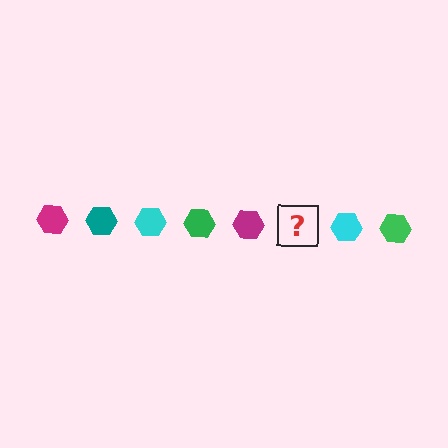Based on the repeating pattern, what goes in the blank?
The blank should be a teal hexagon.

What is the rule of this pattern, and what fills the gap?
The rule is that the pattern cycles through magenta, teal, cyan, green hexagons. The gap should be filled with a teal hexagon.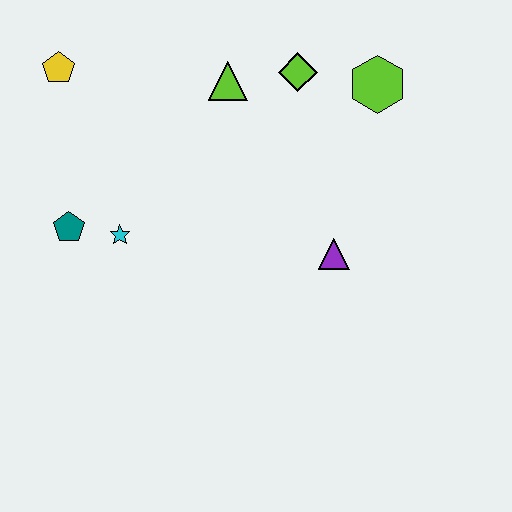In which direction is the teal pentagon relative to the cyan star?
The teal pentagon is to the left of the cyan star.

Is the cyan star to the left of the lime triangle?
Yes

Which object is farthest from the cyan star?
The lime hexagon is farthest from the cyan star.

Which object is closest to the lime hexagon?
The lime diamond is closest to the lime hexagon.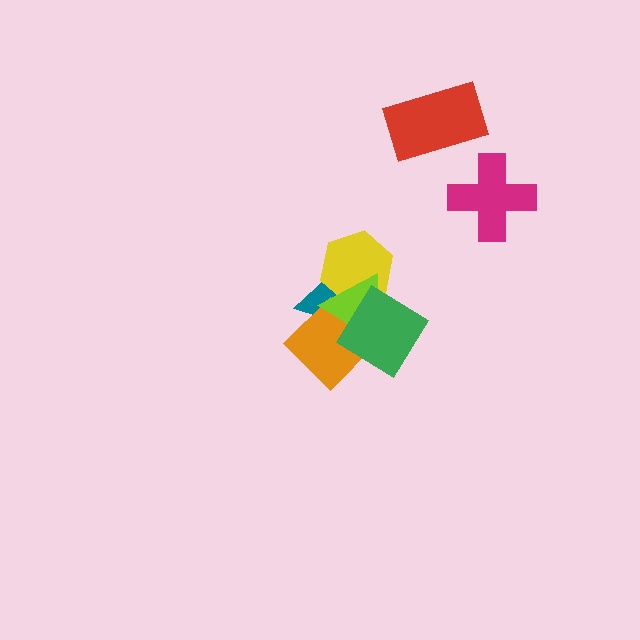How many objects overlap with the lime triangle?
4 objects overlap with the lime triangle.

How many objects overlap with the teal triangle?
4 objects overlap with the teal triangle.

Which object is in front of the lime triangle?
The green diamond is in front of the lime triangle.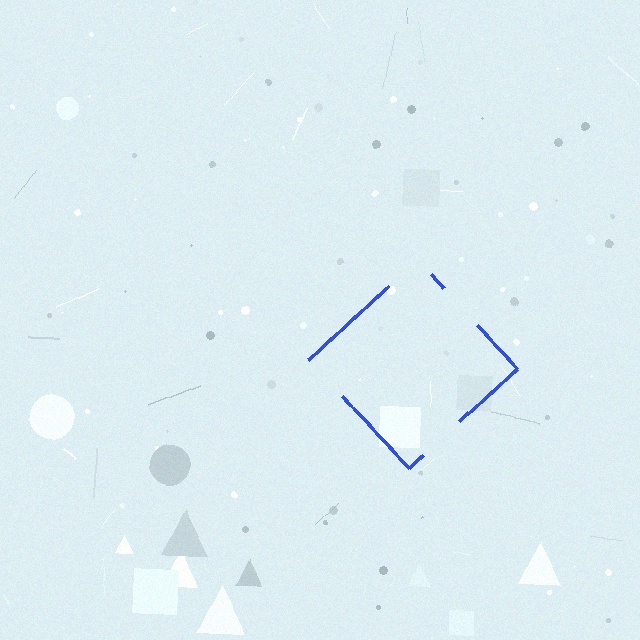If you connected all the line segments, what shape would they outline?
They would outline a diamond.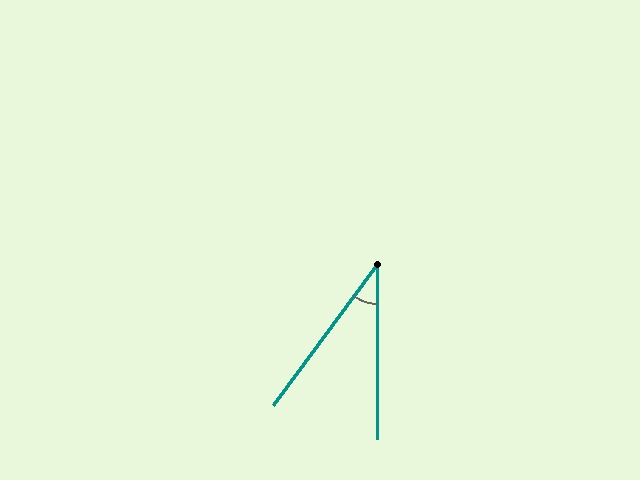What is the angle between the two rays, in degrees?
Approximately 36 degrees.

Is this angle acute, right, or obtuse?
It is acute.